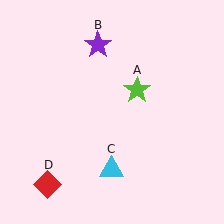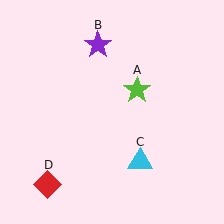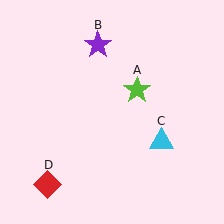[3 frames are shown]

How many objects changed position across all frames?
1 object changed position: cyan triangle (object C).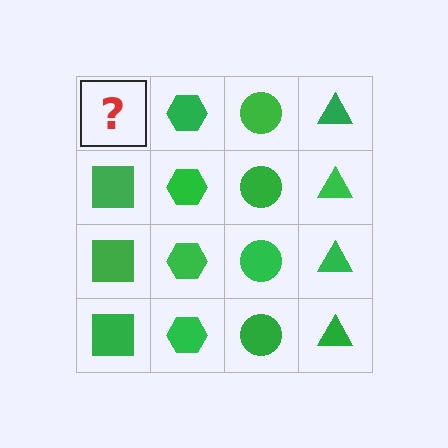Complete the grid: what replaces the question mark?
The question mark should be replaced with a green square.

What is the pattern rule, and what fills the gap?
The rule is that each column has a consistent shape. The gap should be filled with a green square.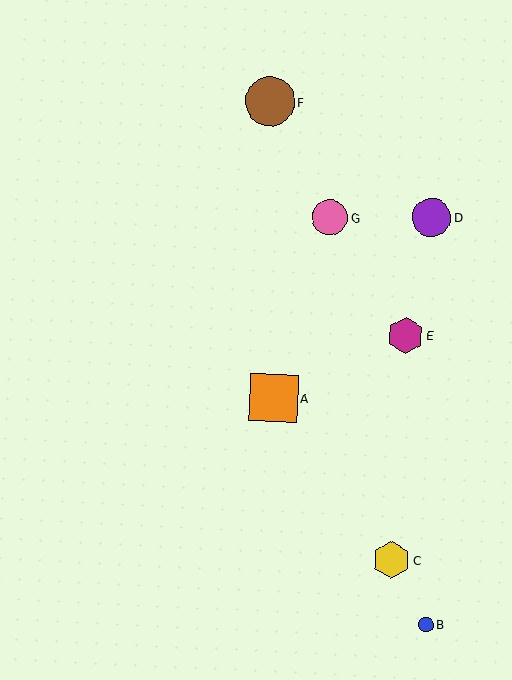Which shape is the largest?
The brown circle (labeled F) is the largest.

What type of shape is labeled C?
Shape C is a yellow hexagon.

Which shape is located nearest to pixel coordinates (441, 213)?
The purple circle (labeled D) at (432, 217) is nearest to that location.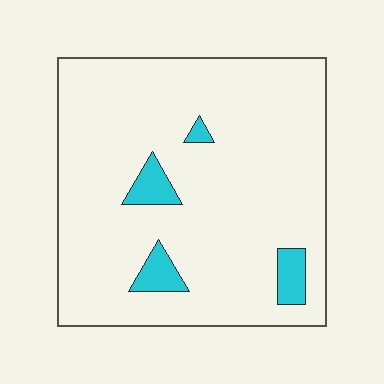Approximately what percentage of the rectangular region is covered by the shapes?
Approximately 10%.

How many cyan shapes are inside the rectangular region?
4.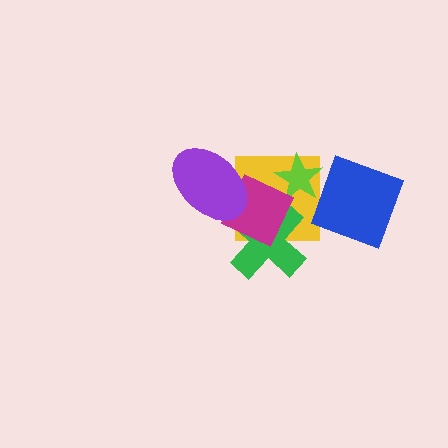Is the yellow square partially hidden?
Yes, it is partially covered by another shape.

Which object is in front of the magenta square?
The purple ellipse is in front of the magenta square.